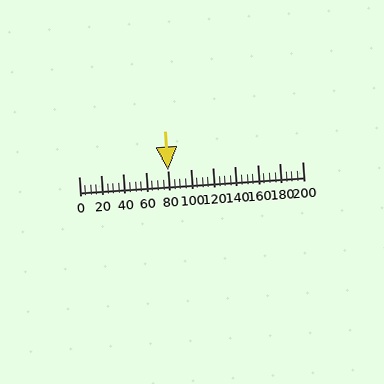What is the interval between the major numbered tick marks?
The major tick marks are spaced 20 units apart.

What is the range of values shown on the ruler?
The ruler shows values from 0 to 200.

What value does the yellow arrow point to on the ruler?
The yellow arrow points to approximately 80.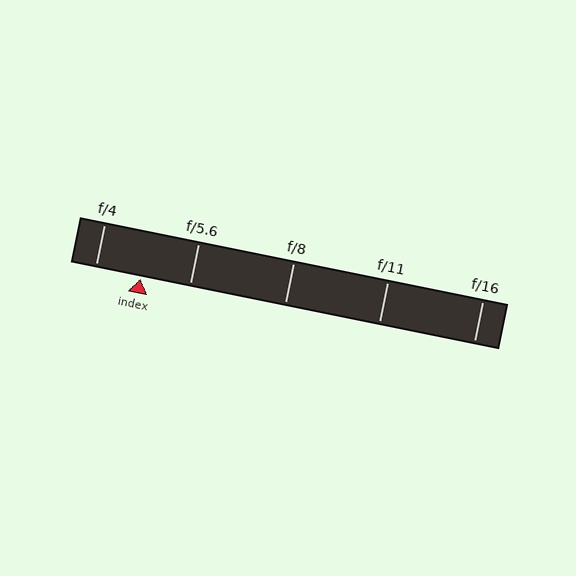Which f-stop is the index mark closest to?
The index mark is closest to f/4.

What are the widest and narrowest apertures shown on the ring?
The widest aperture shown is f/4 and the narrowest is f/16.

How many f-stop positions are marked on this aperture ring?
There are 5 f-stop positions marked.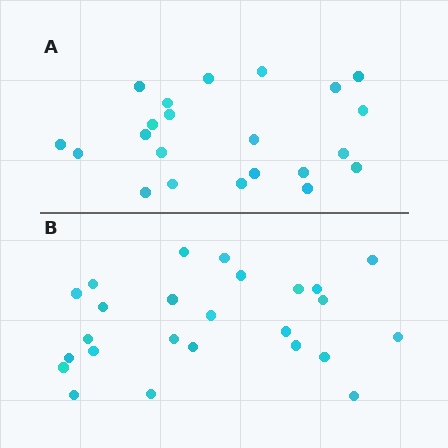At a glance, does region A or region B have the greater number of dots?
Region B (the bottom region) has more dots.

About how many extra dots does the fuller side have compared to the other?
Region B has just a few more — roughly 2 or 3 more dots than region A.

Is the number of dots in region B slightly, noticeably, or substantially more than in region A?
Region B has only slightly more — the two regions are fairly close. The ratio is roughly 1.1 to 1.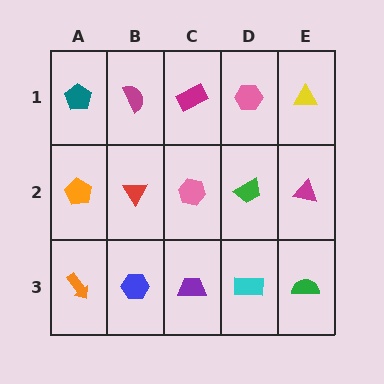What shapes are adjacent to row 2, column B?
A magenta semicircle (row 1, column B), a blue hexagon (row 3, column B), an orange pentagon (row 2, column A), a pink hexagon (row 2, column C).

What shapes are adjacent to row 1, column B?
A red triangle (row 2, column B), a teal pentagon (row 1, column A), a magenta rectangle (row 1, column C).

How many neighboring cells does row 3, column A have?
2.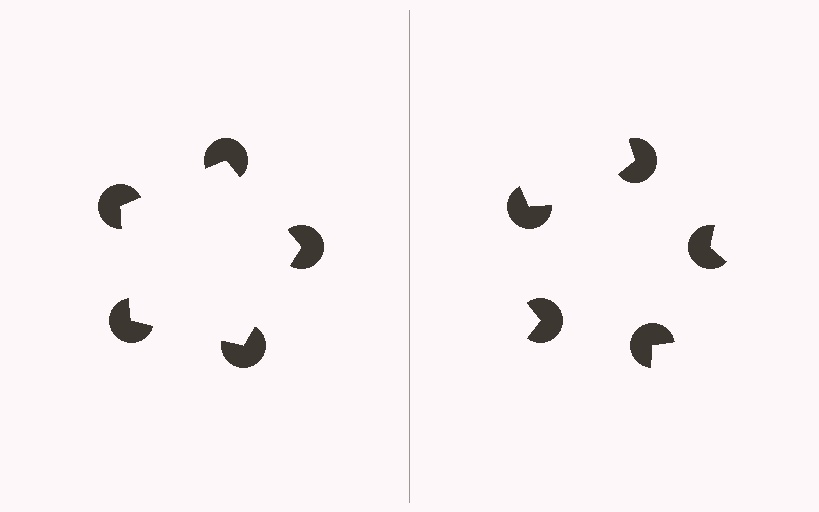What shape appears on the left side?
An illusory pentagon.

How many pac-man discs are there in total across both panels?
10 — 5 on each side.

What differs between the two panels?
The pac-man discs are positioned identically on both sides; only the wedge orientations differ. On the left they align to a pentagon; on the right they are misaligned.